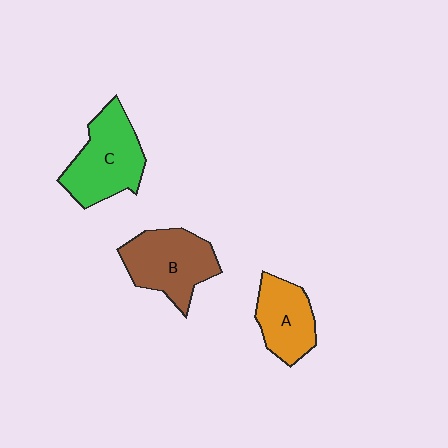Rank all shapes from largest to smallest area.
From largest to smallest: C (green), B (brown), A (orange).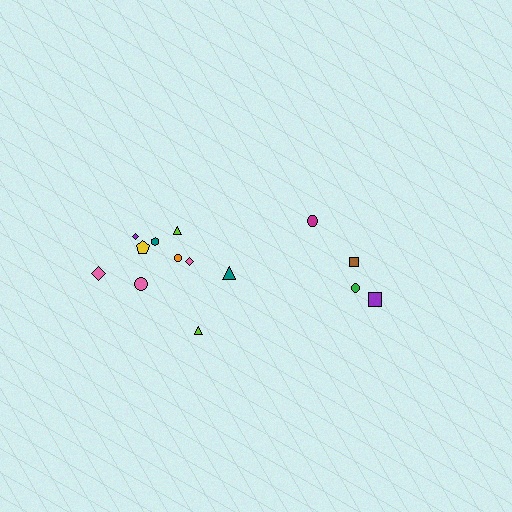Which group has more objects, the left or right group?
The left group.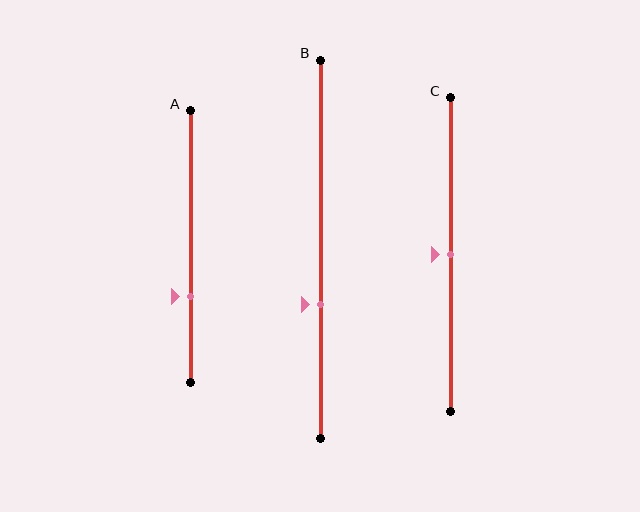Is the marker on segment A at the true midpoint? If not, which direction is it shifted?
No, the marker on segment A is shifted downward by about 18% of the segment length.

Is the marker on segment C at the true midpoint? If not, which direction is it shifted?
Yes, the marker on segment C is at the true midpoint.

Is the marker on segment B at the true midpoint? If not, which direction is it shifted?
No, the marker on segment B is shifted downward by about 15% of the segment length.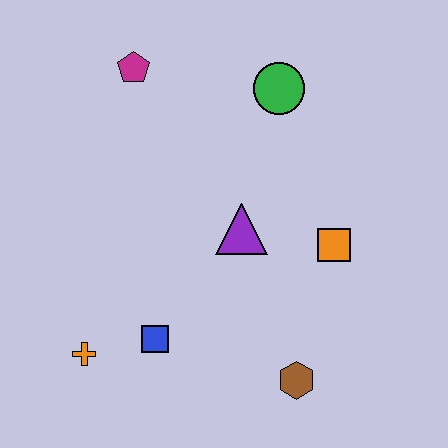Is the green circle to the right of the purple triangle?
Yes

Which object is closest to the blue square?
The orange cross is closest to the blue square.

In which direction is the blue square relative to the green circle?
The blue square is below the green circle.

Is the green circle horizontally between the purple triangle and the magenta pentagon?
No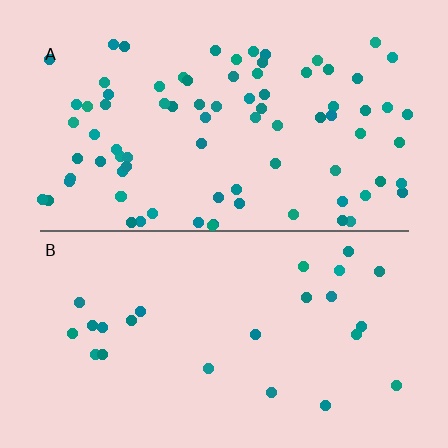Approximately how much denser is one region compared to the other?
Approximately 3.4× — region A over region B.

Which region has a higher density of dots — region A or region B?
A (the top).